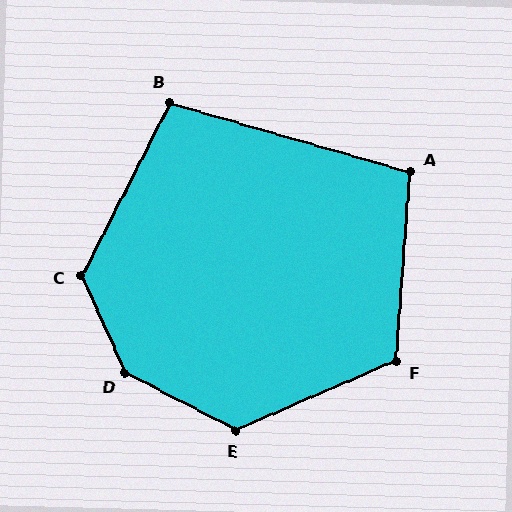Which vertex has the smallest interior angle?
B, at approximately 101 degrees.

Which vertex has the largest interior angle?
D, at approximately 142 degrees.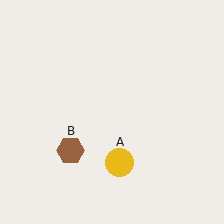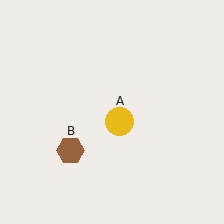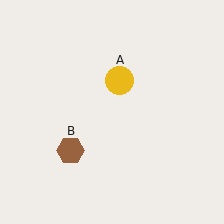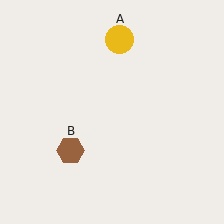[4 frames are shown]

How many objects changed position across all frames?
1 object changed position: yellow circle (object A).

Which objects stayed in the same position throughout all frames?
Brown hexagon (object B) remained stationary.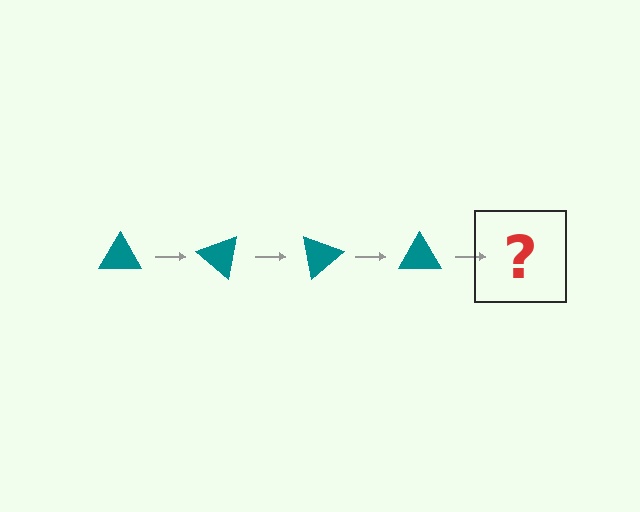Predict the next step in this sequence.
The next step is a teal triangle rotated 160 degrees.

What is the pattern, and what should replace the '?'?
The pattern is that the triangle rotates 40 degrees each step. The '?' should be a teal triangle rotated 160 degrees.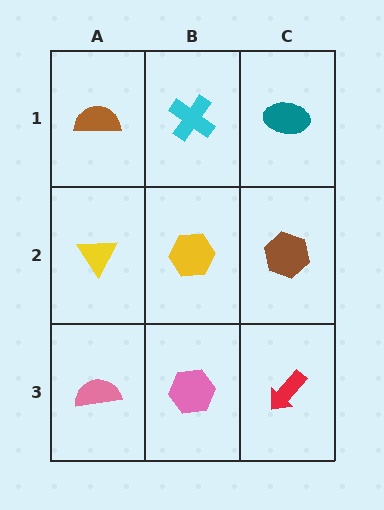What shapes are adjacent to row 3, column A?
A yellow triangle (row 2, column A), a pink hexagon (row 3, column B).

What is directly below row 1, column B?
A yellow hexagon.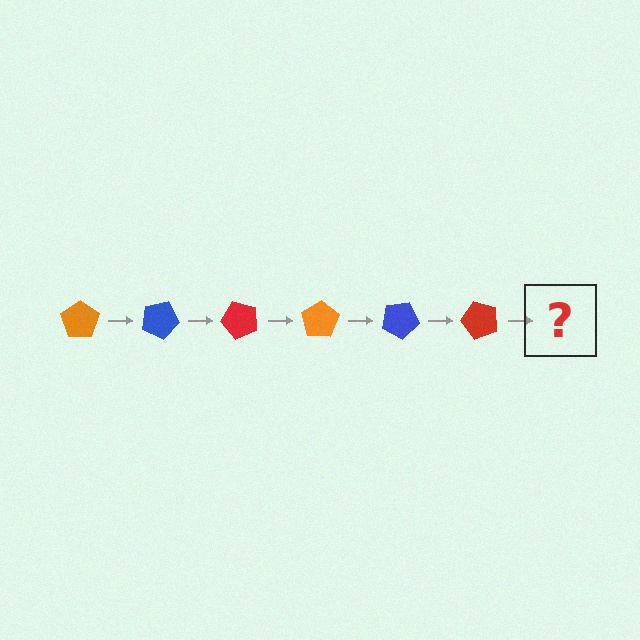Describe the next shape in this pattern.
It should be an orange pentagon, rotated 150 degrees from the start.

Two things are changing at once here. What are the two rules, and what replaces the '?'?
The two rules are that it rotates 25 degrees each step and the color cycles through orange, blue, and red. The '?' should be an orange pentagon, rotated 150 degrees from the start.